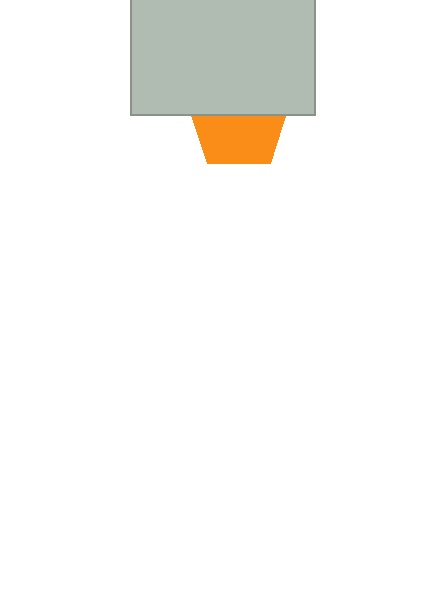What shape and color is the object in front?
The object in front is a light gray rectangle.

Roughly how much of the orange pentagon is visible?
About half of it is visible (roughly 55%).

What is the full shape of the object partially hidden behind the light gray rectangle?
The partially hidden object is an orange pentagon.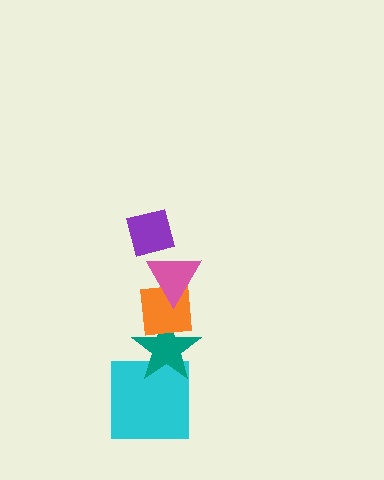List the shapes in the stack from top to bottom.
From top to bottom: the purple square, the pink triangle, the orange square, the teal star, the cyan square.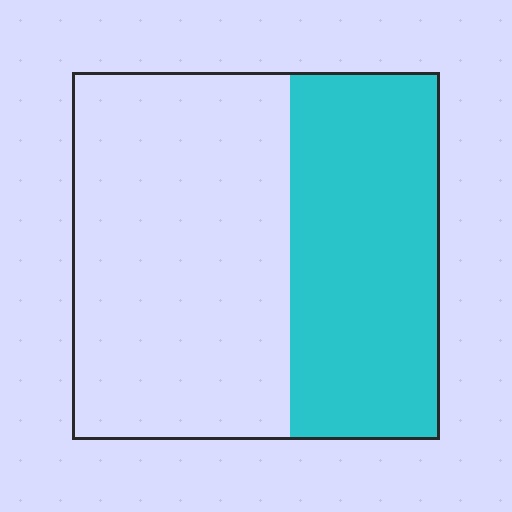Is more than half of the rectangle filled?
No.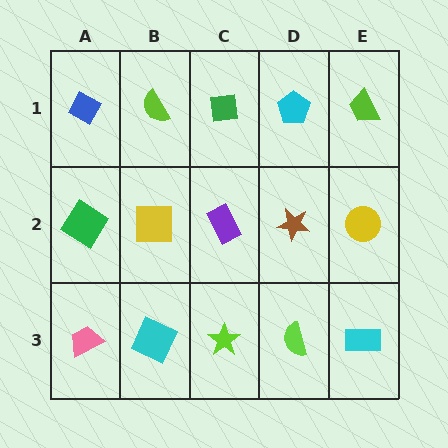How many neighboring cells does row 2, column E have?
3.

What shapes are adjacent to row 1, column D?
A brown star (row 2, column D), a green square (row 1, column C), a lime trapezoid (row 1, column E).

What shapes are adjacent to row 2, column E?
A lime trapezoid (row 1, column E), a cyan rectangle (row 3, column E), a brown star (row 2, column D).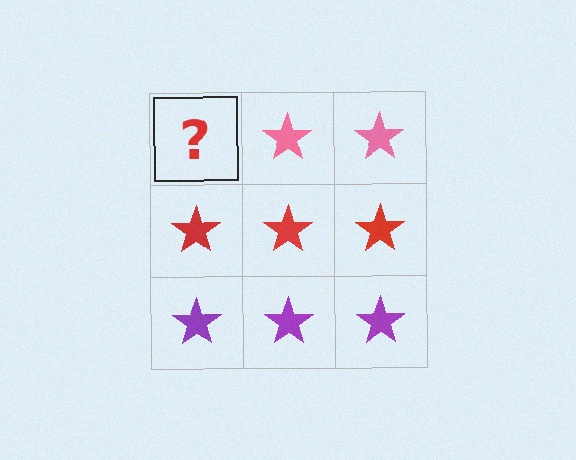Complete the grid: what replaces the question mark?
The question mark should be replaced with a pink star.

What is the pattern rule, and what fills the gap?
The rule is that each row has a consistent color. The gap should be filled with a pink star.